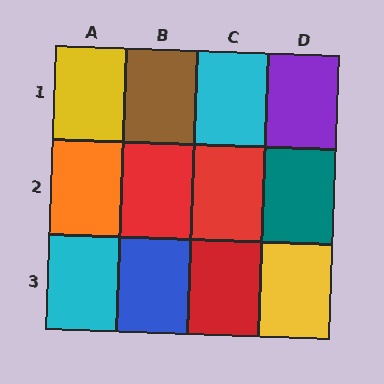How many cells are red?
3 cells are red.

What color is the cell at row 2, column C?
Red.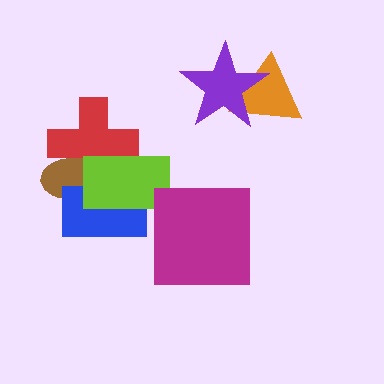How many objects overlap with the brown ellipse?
3 objects overlap with the brown ellipse.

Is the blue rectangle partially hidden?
Yes, it is partially covered by another shape.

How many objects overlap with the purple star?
1 object overlaps with the purple star.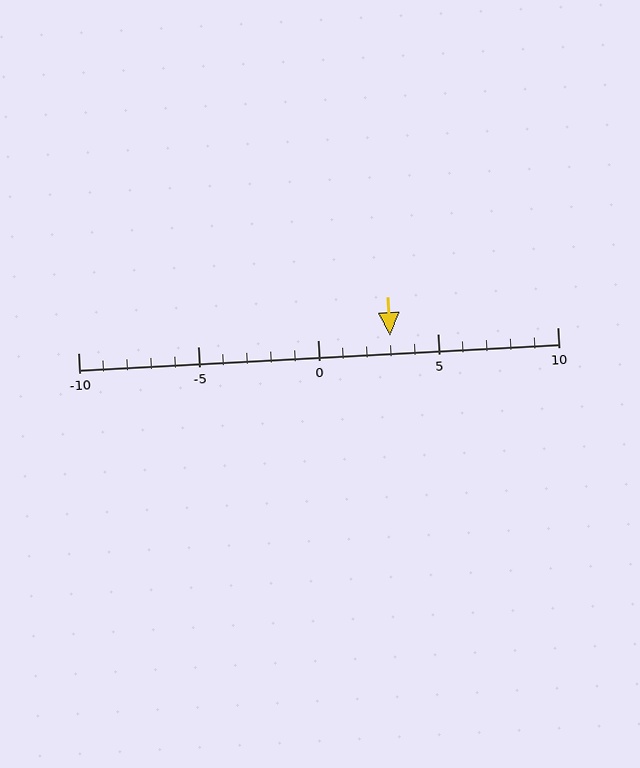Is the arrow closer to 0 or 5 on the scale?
The arrow is closer to 5.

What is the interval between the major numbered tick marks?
The major tick marks are spaced 5 units apart.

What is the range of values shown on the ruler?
The ruler shows values from -10 to 10.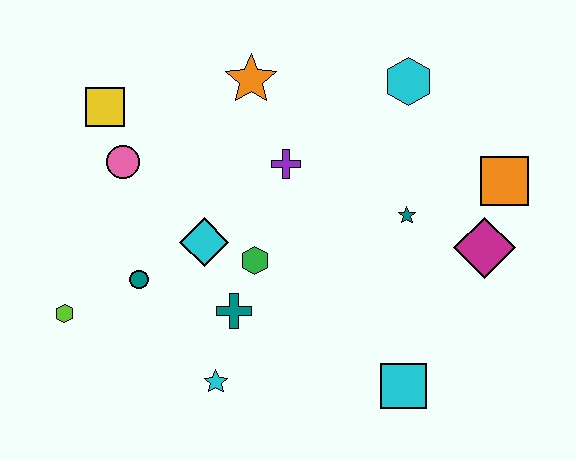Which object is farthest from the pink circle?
The orange square is farthest from the pink circle.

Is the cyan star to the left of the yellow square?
No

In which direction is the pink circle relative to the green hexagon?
The pink circle is to the left of the green hexagon.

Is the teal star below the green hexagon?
No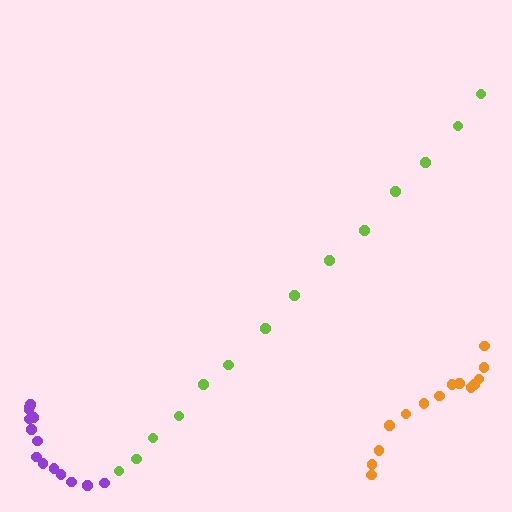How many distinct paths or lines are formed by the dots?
There are 3 distinct paths.